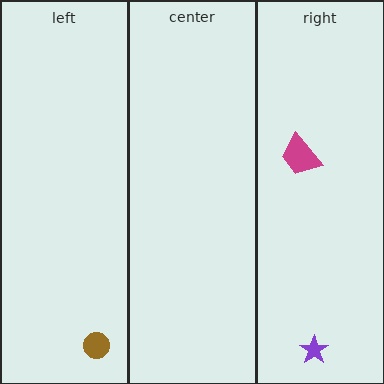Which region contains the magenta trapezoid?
The right region.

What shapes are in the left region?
The brown circle.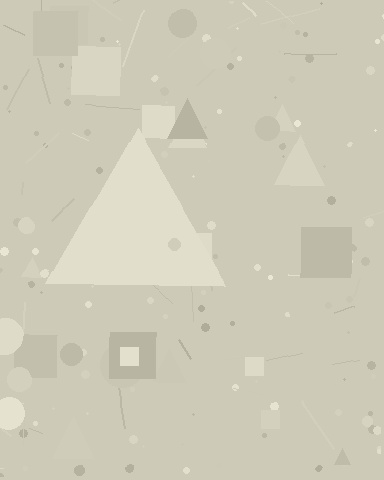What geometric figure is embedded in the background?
A triangle is embedded in the background.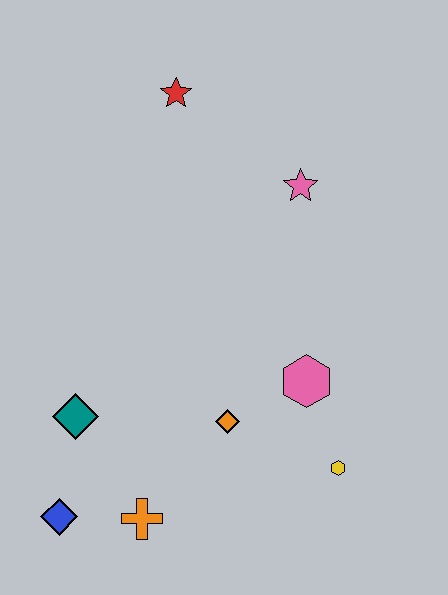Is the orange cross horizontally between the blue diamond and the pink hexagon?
Yes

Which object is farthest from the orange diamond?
The red star is farthest from the orange diamond.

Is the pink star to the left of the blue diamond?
No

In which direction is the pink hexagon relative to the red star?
The pink hexagon is below the red star.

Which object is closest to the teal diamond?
The blue diamond is closest to the teal diamond.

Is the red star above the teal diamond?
Yes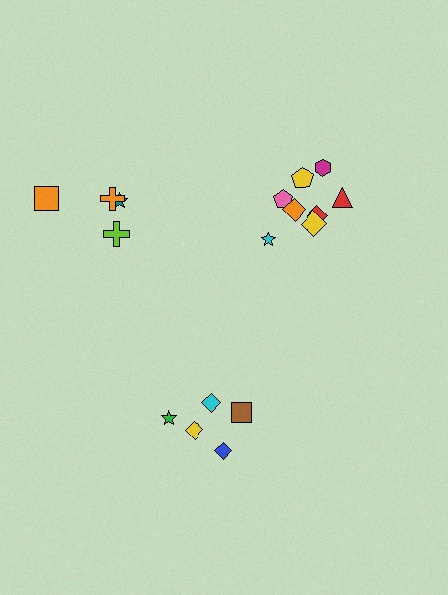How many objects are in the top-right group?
There are 8 objects.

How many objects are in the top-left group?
There are 4 objects.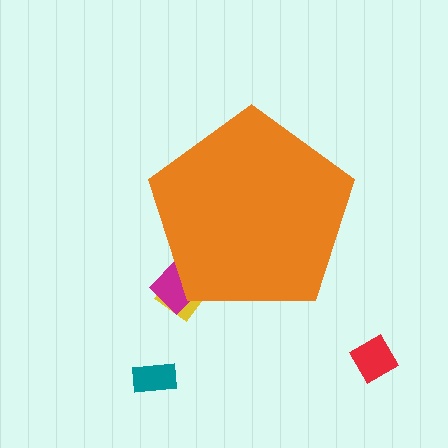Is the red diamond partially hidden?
No, the red diamond is fully visible.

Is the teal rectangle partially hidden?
No, the teal rectangle is fully visible.